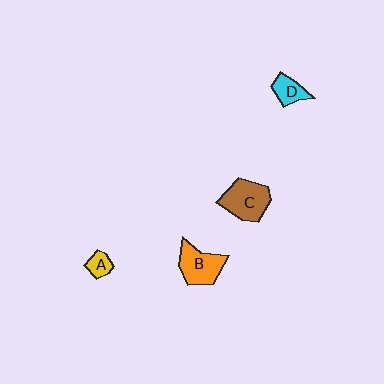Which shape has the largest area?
Shape C (brown).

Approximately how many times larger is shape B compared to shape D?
Approximately 1.8 times.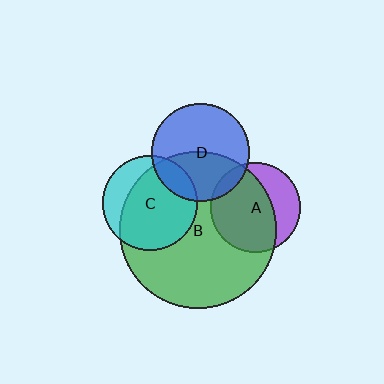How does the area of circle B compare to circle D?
Approximately 2.6 times.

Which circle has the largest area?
Circle B (green).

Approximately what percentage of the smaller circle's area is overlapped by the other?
Approximately 75%.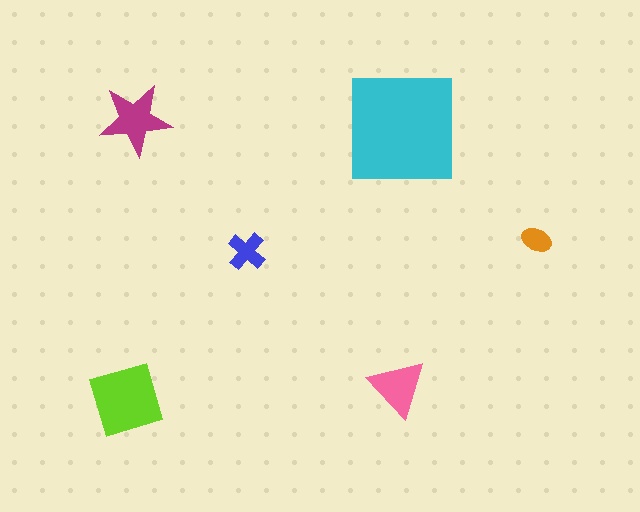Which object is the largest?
The cyan square.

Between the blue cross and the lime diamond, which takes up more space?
The lime diamond.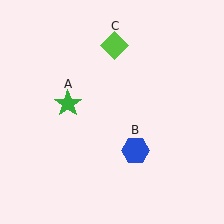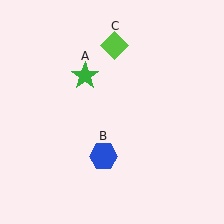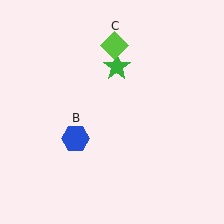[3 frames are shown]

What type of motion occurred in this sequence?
The green star (object A), blue hexagon (object B) rotated clockwise around the center of the scene.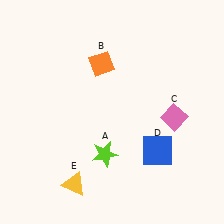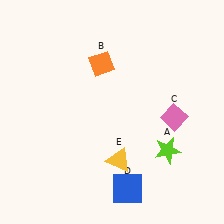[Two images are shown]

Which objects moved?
The objects that moved are: the lime star (A), the blue square (D), the yellow triangle (E).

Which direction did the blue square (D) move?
The blue square (D) moved down.